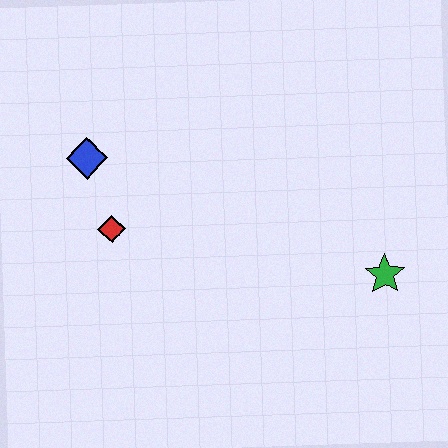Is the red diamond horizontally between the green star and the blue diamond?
Yes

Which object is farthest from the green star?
The blue diamond is farthest from the green star.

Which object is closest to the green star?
The red diamond is closest to the green star.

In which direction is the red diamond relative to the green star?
The red diamond is to the left of the green star.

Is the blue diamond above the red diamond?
Yes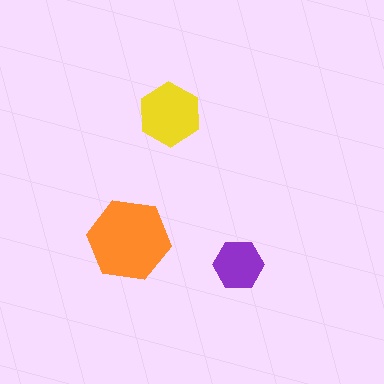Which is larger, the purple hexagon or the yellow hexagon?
The yellow one.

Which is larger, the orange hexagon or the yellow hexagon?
The orange one.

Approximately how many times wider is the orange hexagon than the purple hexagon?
About 1.5 times wider.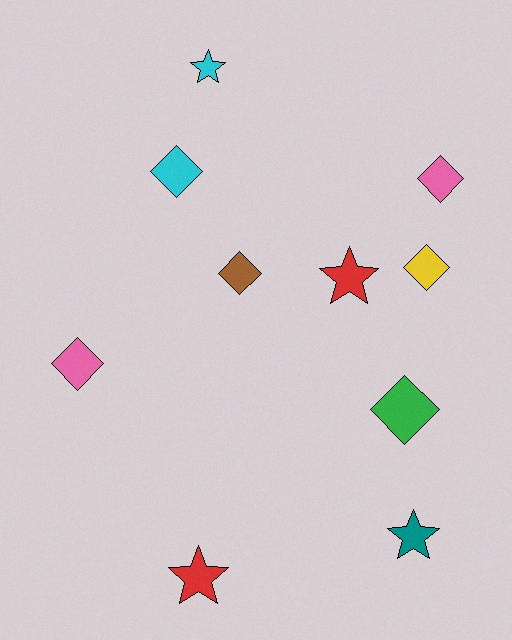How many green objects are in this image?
There is 1 green object.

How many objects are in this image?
There are 10 objects.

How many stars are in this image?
There are 4 stars.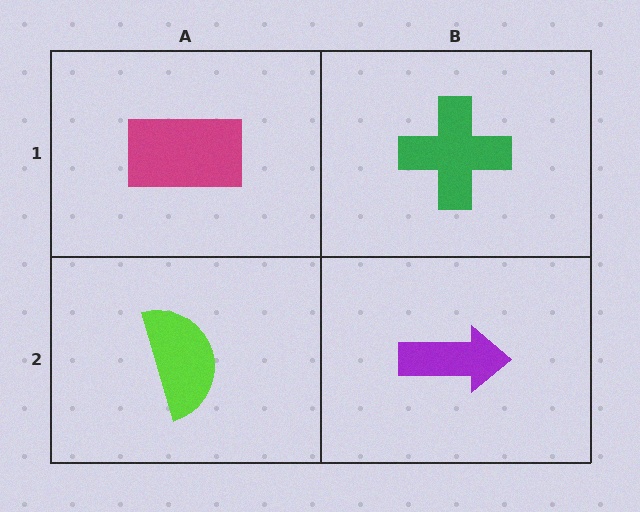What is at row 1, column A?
A magenta rectangle.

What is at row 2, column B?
A purple arrow.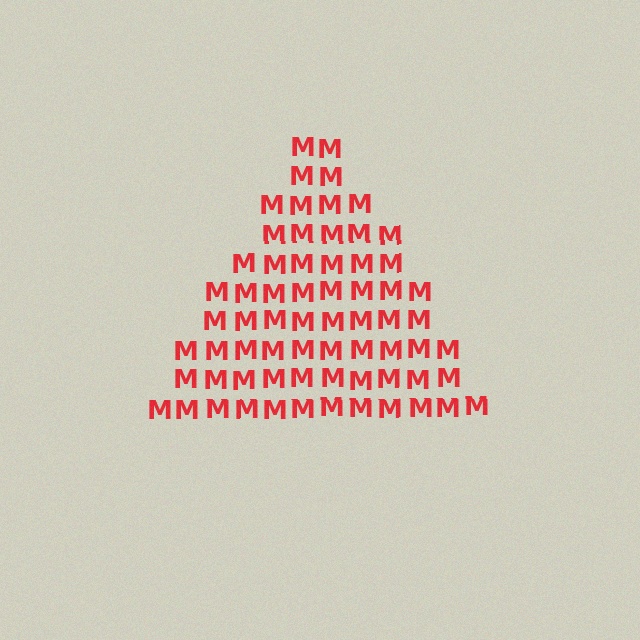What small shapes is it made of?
It is made of small letter M's.